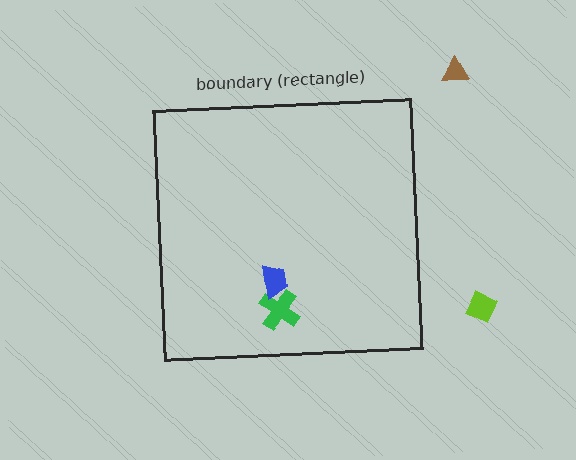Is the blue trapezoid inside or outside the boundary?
Inside.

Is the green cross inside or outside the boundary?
Inside.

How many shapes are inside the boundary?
2 inside, 2 outside.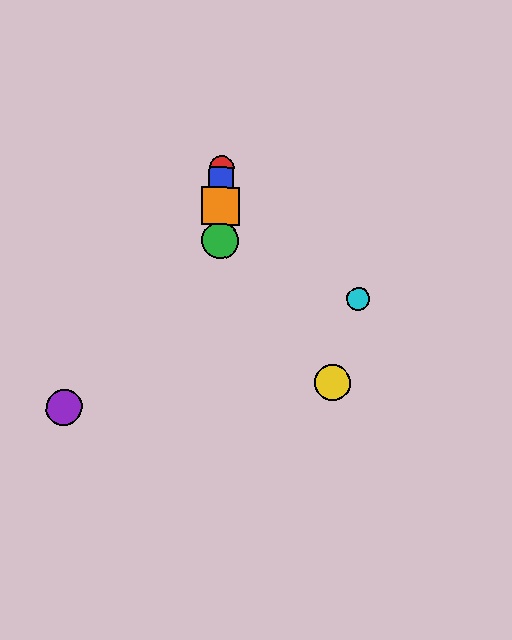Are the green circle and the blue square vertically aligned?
Yes, both are at x≈220.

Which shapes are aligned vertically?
The red circle, the blue square, the green circle, the orange square are aligned vertically.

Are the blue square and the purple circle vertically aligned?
No, the blue square is at x≈221 and the purple circle is at x≈64.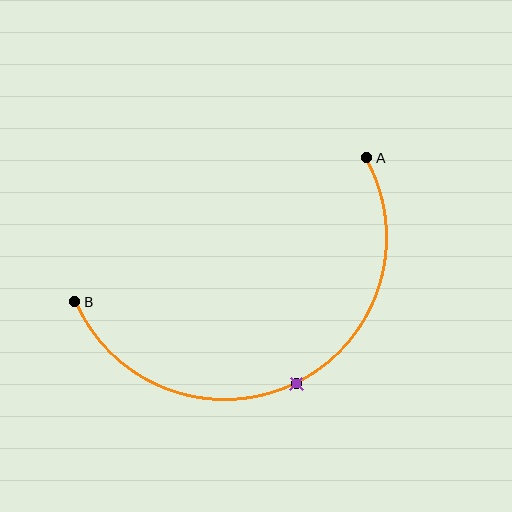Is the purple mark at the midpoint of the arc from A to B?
Yes. The purple mark lies on the arc at equal arc-length from both A and B — it is the arc midpoint.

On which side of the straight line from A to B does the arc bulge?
The arc bulges below the straight line connecting A and B.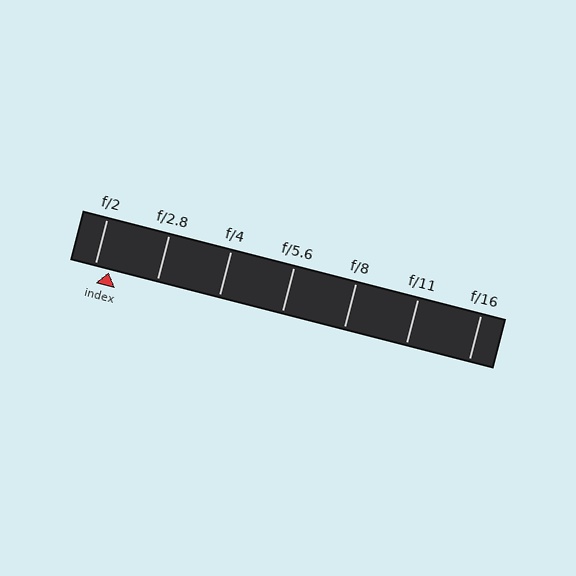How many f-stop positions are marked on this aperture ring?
There are 7 f-stop positions marked.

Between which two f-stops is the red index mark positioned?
The index mark is between f/2 and f/2.8.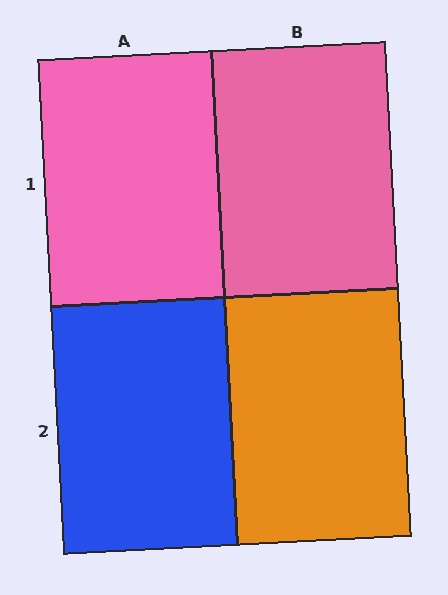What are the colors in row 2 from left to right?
Blue, orange.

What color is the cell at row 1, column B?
Pink.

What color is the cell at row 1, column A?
Pink.